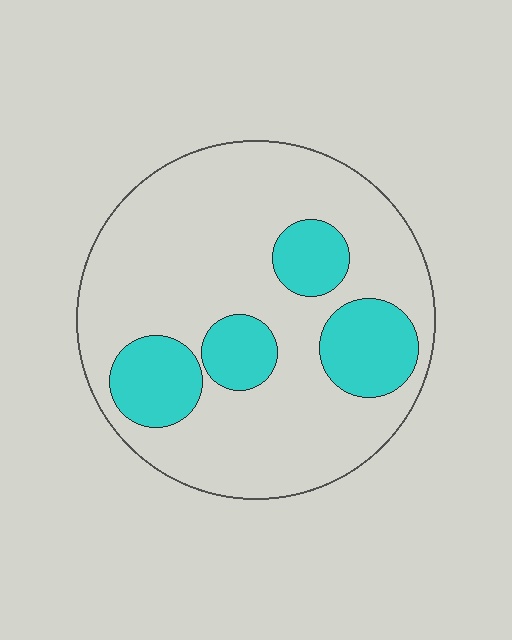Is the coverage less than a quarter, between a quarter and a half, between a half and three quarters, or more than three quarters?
Less than a quarter.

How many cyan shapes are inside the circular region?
4.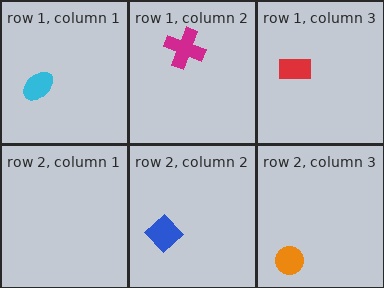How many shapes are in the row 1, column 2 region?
1.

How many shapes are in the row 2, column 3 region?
1.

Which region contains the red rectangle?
The row 1, column 3 region.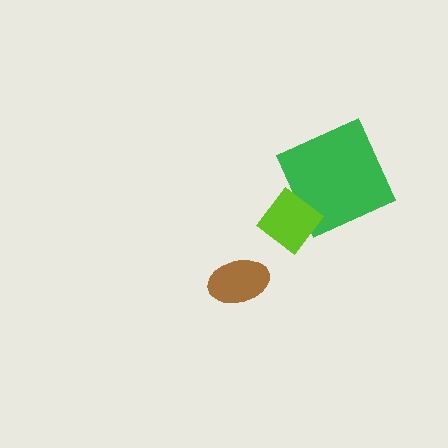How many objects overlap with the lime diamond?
1 object overlaps with the lime diamond.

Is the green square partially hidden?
Yes, it is partially covered by another shape.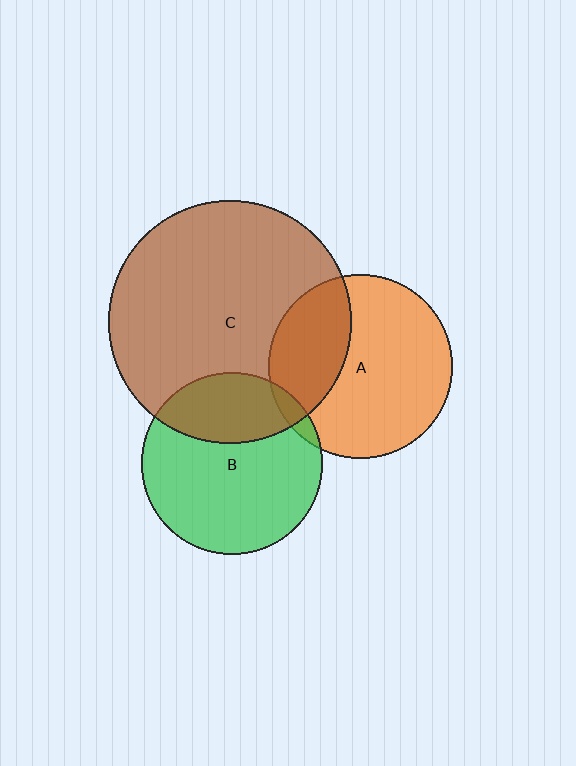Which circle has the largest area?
Circle C (brown).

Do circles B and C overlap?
Yes.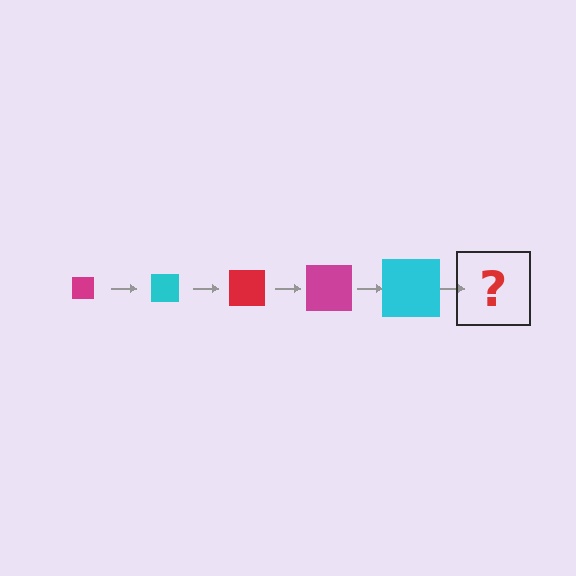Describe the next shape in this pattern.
It should be a red square, larger than the previous one.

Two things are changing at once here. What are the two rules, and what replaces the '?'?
The two rules are that the square grows larger each step and the color cycles through magenta, cyan, and red. The '?' should be a red square, larger than the previous one.